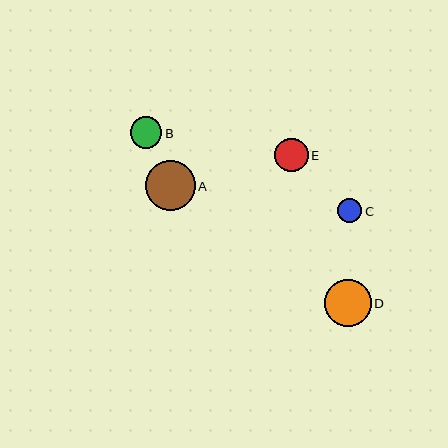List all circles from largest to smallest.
From largest to smallest: A, D, E, B, C.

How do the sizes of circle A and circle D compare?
Circle A and circle D are approximately the same size.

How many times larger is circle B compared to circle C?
Circle B is approximately 1.3 times the size of circle C.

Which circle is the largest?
Circle A is the largest with a size of approximately 50 pixels.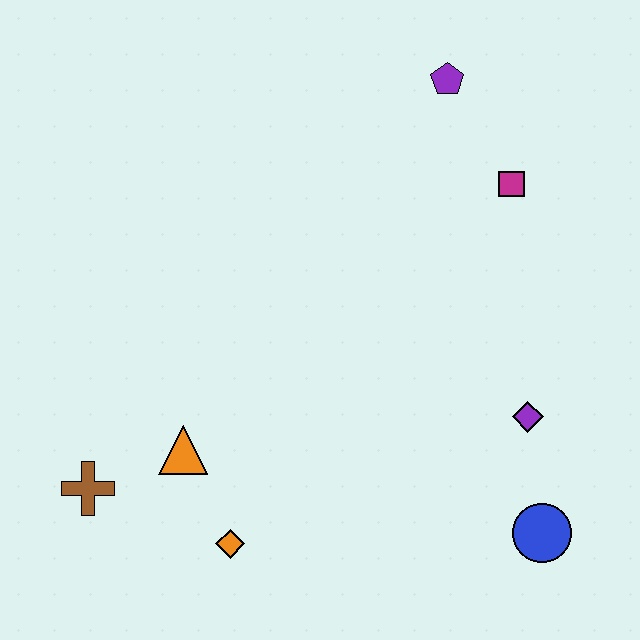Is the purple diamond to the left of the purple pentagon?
No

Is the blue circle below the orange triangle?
Yes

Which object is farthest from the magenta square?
The brown cross is farthest from the magenta square.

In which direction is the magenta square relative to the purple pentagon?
The magenta square is below the purple pentagon.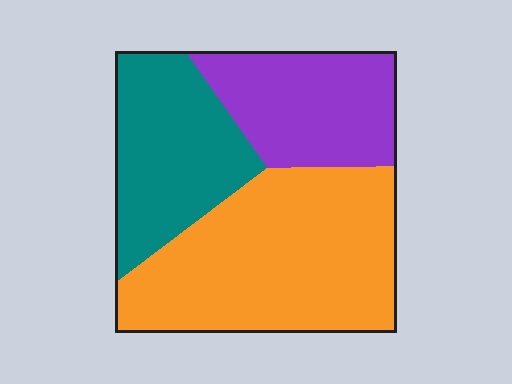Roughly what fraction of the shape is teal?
Teal covers 27% of the shape.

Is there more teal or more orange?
Orange.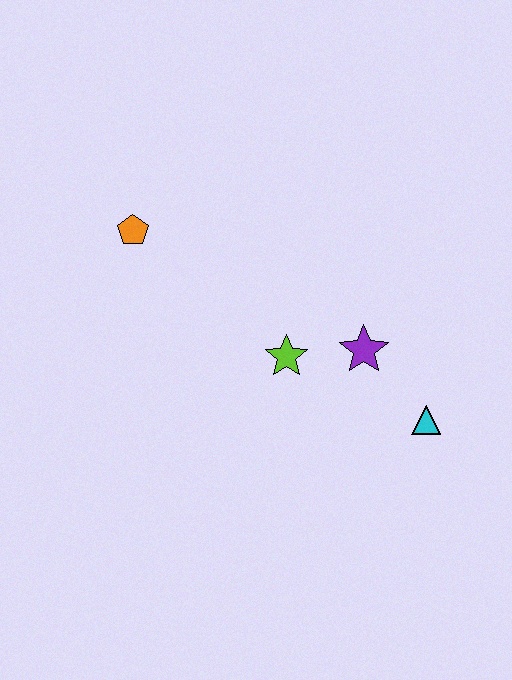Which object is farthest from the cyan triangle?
The orange pentagon is farthest from the cyan triangle.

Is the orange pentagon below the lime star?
No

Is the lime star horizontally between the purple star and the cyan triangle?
No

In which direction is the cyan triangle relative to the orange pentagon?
The cyan triangle is to the right of the orange pentagon.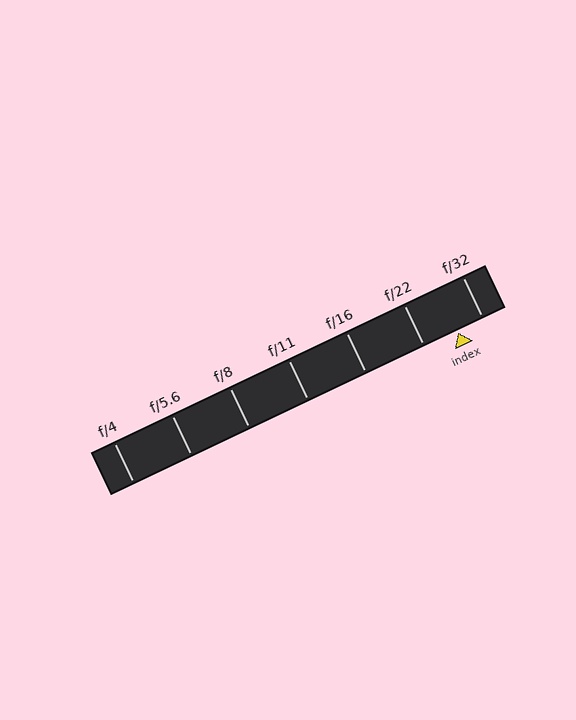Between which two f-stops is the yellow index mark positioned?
The index mark is between f/22 and f/32.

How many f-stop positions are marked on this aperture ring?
There are 7 f-stop positions marked.